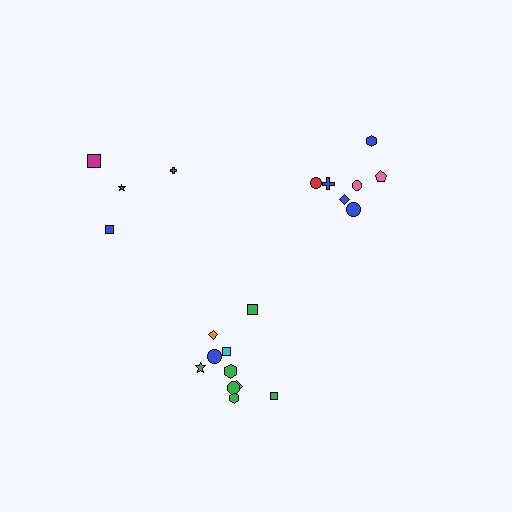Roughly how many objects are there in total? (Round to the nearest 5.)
Roughly 20 objects in total.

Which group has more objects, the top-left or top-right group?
The top-right group.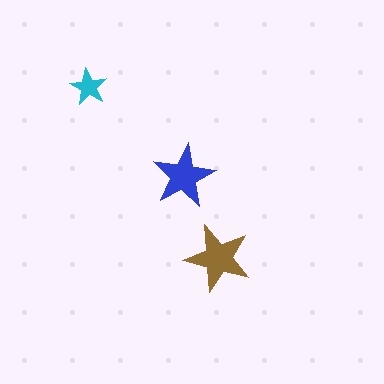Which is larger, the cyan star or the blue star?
The blue one.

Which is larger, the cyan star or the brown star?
The brown one.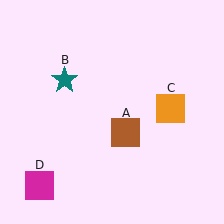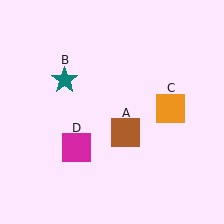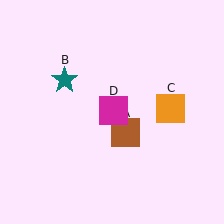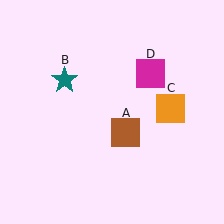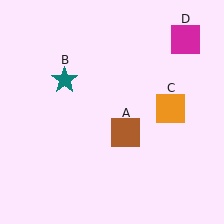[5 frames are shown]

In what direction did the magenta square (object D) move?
The magenta square (object D) moved up and to the right.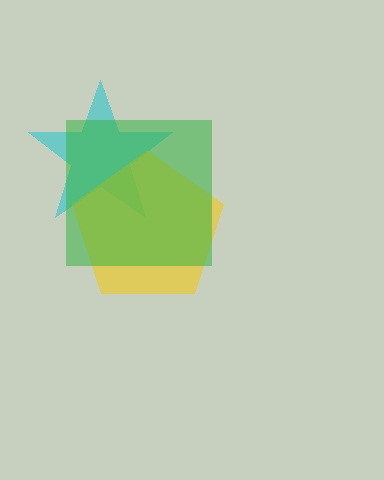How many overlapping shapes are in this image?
There are 3 overlapping shapes in the image.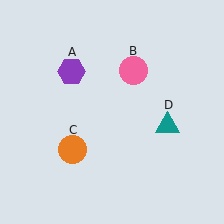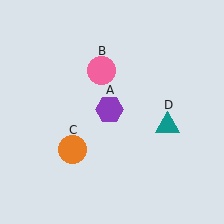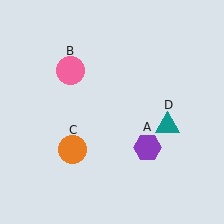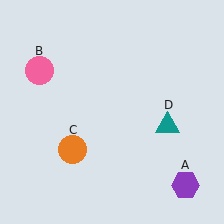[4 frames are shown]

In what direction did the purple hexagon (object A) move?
The purple hexagon (object A) moved down and to the right.